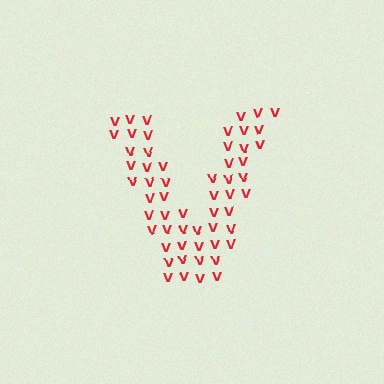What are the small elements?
The small elements are letter V's.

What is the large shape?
The large shape is the letter V.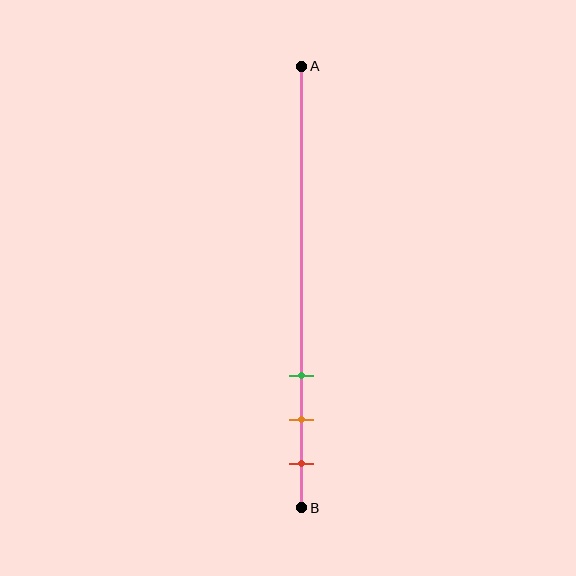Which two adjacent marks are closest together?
The orange and red marks are the closest adjacent pair.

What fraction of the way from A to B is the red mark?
The red mark is approximately 90% (0.9) of the way from A to B.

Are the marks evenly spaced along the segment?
Yes, the marks are approximately evenly spaced.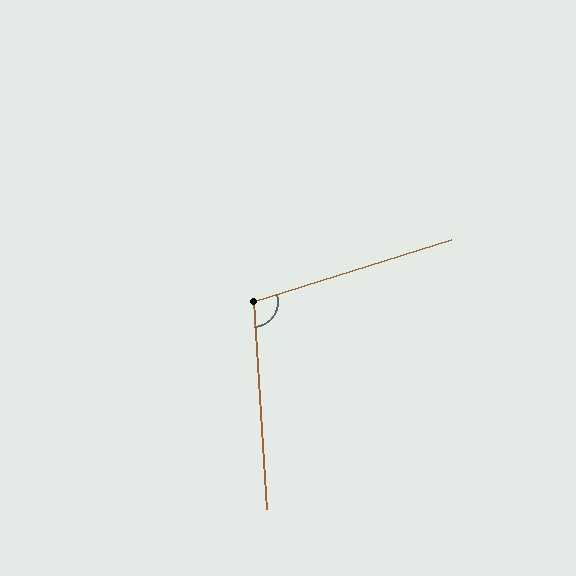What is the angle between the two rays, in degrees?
Approximately 104 degrees.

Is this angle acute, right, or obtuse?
It is obtuse.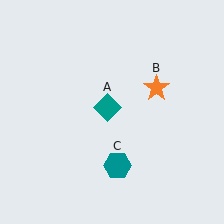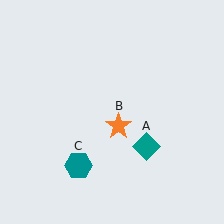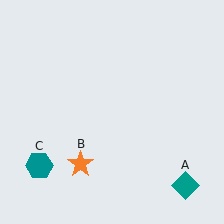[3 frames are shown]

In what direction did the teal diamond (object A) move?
The teal diamond (object A) moved down and to the right.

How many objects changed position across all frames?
3 objects changed position: teal diamond (object A), orange star (object B), teal hexagon (object C).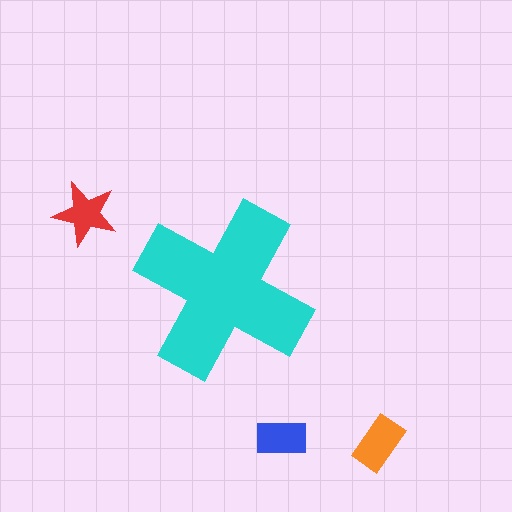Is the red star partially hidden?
No, the red star is fully visible.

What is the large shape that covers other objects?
A cyan cross.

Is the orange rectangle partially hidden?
No, the orange rectangle is fully visible.